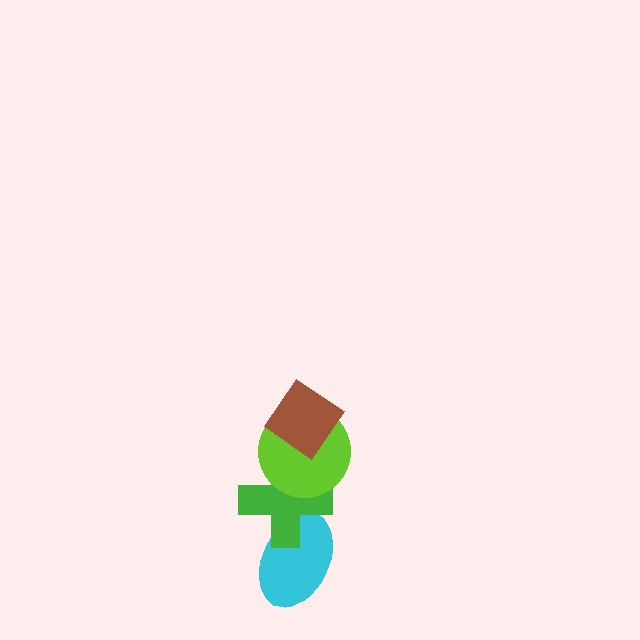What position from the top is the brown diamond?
The brown diamond is 1st from the top.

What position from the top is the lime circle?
The lime circle is 2nd from the top.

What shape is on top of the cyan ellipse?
The green cross is on top of the cyan ellipse.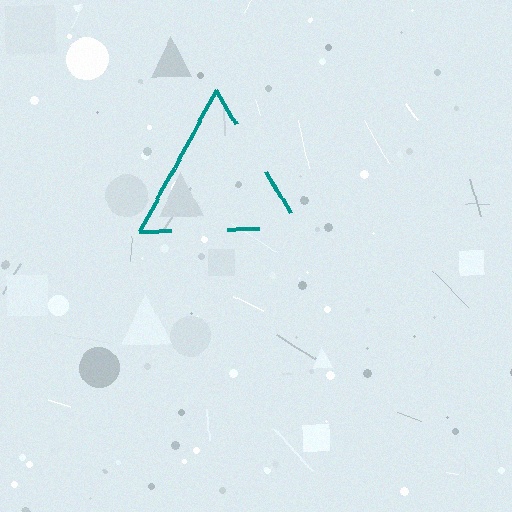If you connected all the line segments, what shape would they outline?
They would outline a triangle.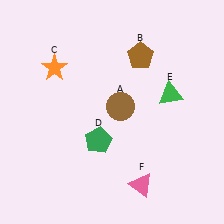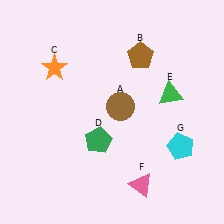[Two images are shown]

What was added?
A cyan pentagon (G) was added in Image 2.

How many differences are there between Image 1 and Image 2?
There is 1 difference between the two images.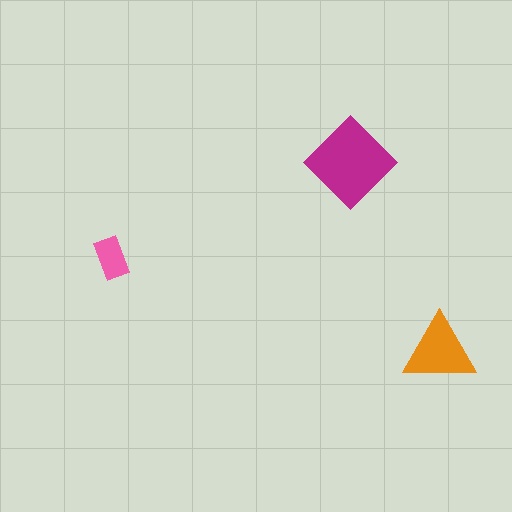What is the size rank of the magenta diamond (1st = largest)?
1st.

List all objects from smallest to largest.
The pink rectangle, the orange triangle, the magenta diamond.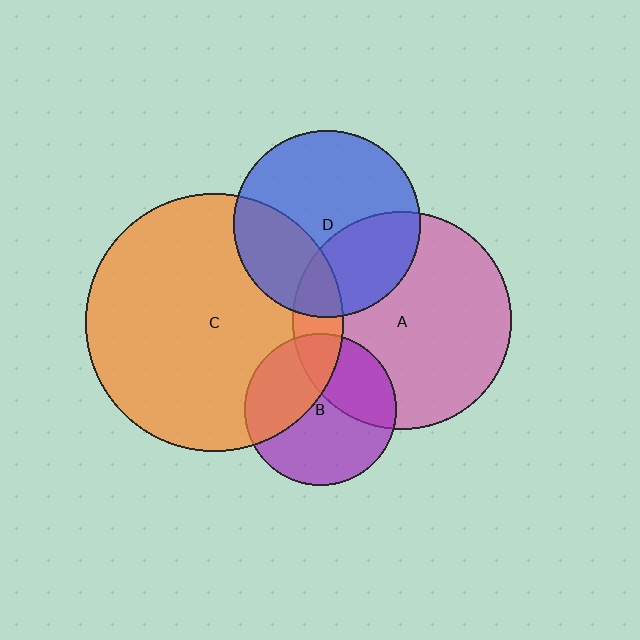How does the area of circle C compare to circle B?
Approximately 2.9 times.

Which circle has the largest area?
Circle C (orange).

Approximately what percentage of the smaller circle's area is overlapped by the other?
Approximately 15%.